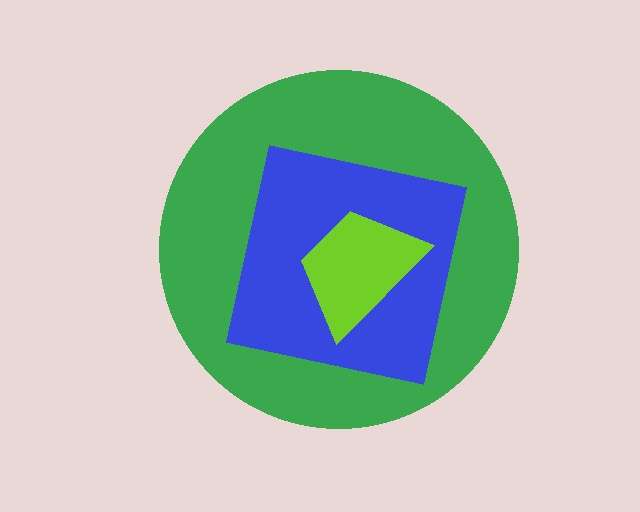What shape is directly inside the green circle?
The blue square.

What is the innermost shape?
The lime trapezoid.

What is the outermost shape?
The green circle.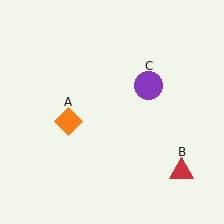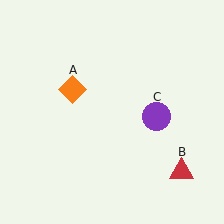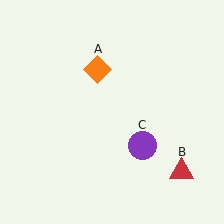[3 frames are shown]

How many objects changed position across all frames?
2 objects changed position: orange diamond (object A), purple circle (object C).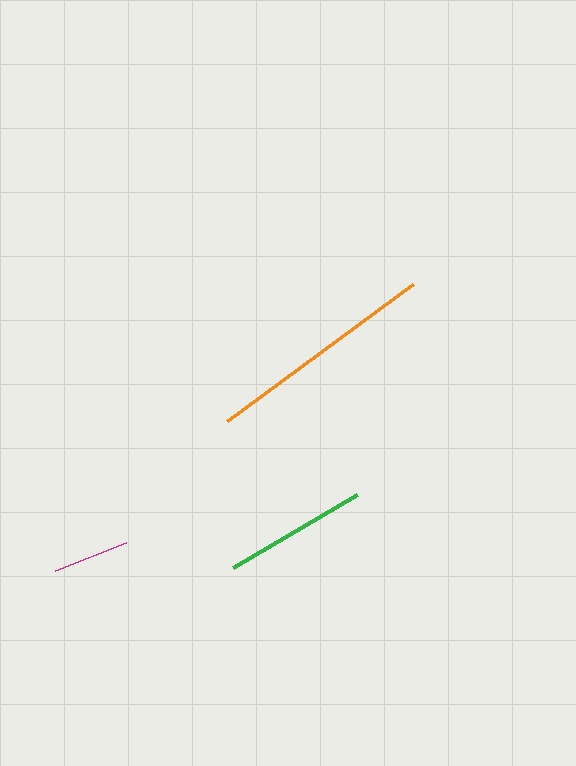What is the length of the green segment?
The green segment is approximately 144 pixels long.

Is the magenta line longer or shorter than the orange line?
The orange line is longer than the magenta line.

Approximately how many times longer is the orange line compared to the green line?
The orange line is approximately 1.6 times the length of the green line.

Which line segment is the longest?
The orange line is the longest at approximately 230 pixels.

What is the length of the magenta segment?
The magenta segment is approximately 77 pixels long.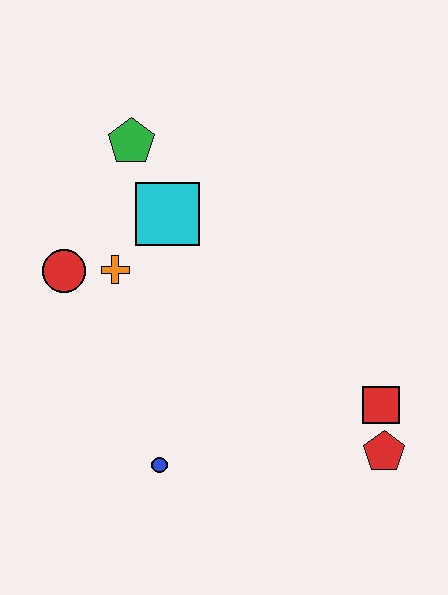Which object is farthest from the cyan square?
The red pentagon is farthest from the cyan square.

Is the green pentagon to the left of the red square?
Yes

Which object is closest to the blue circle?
The orange cross is closest to the blue circle.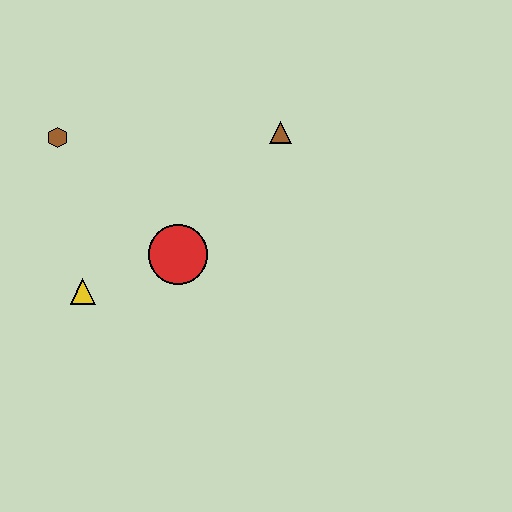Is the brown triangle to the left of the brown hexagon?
No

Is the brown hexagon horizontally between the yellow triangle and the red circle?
No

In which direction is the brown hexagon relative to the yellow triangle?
The brown hexagon is above the yellow triangle.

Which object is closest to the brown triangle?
The red circle is closest to the brown triangle.